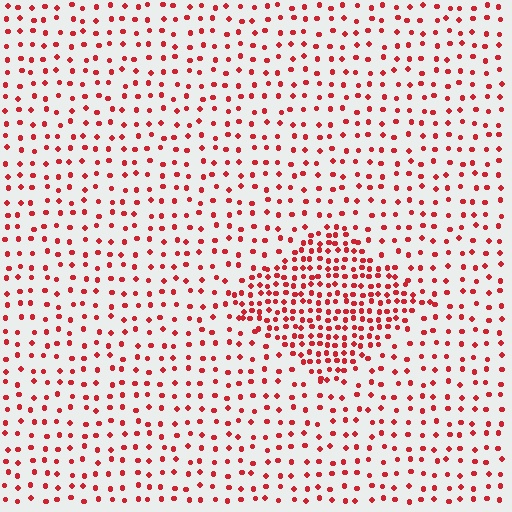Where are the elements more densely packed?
The elements are more densely packed inside the diamond boundary.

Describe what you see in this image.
The image contains small red elements arranged at two different densities. A diamond-shaped region is visible where the elements are more densely packed than the surrounding area.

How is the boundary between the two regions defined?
The boundary is defined by a change in element density (approximately 2.3x ratio). All elements are the same color, size, and shape.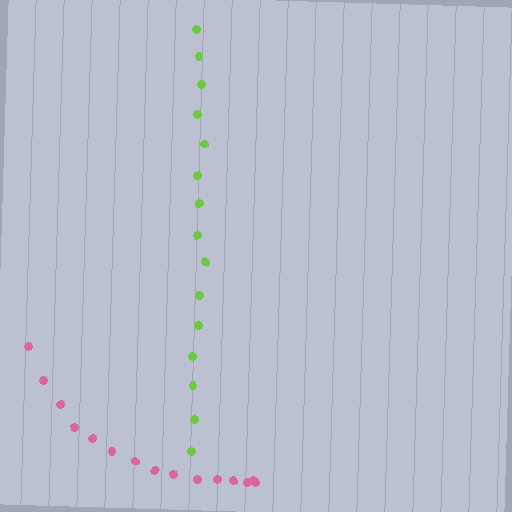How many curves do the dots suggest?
There are 2 distinct paths.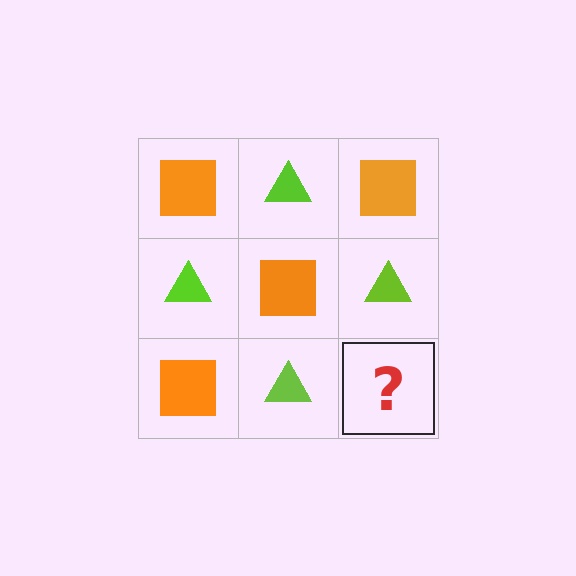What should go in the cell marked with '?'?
The missing cell should contain an orange square.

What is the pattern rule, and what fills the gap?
The rule is that it alternates orange square and lime triangle in a checkerboard pattern. The gap should be filled with an orange square.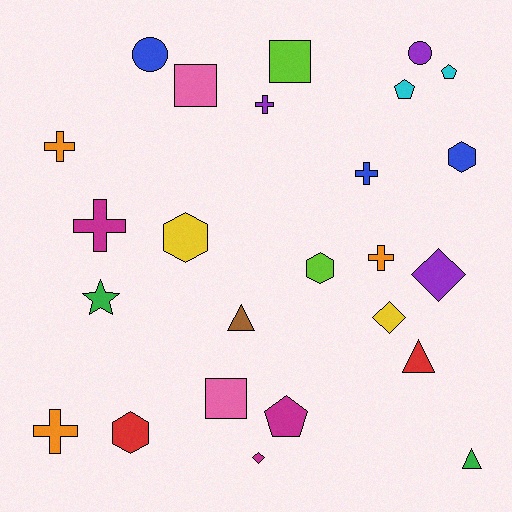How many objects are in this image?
There are 25 objects.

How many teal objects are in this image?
There are no teal objects.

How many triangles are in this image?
There are 3 triangles.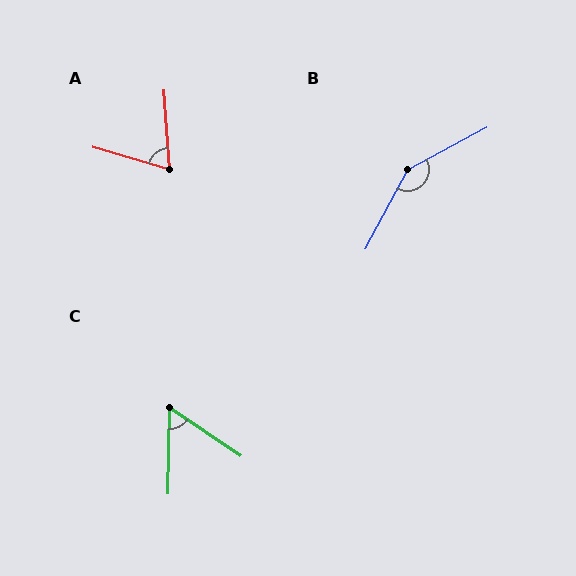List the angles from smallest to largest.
C (57°), A (70°), B (147°).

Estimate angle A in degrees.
Approximately 70 degrees.